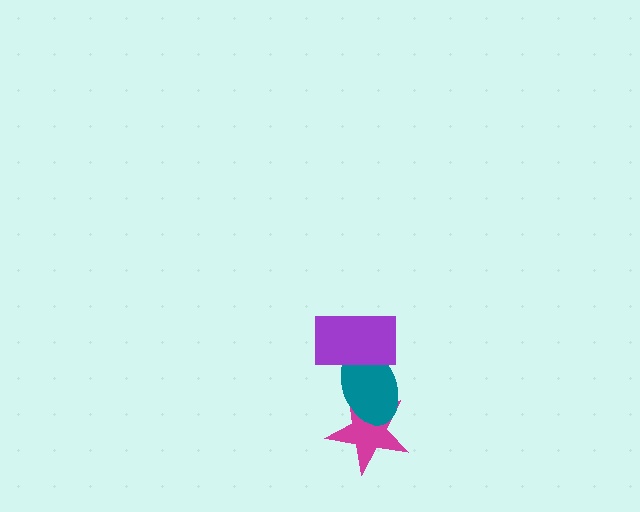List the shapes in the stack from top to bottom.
From top to bottom: the purple rectangle, the teal ellipse, the magenta star.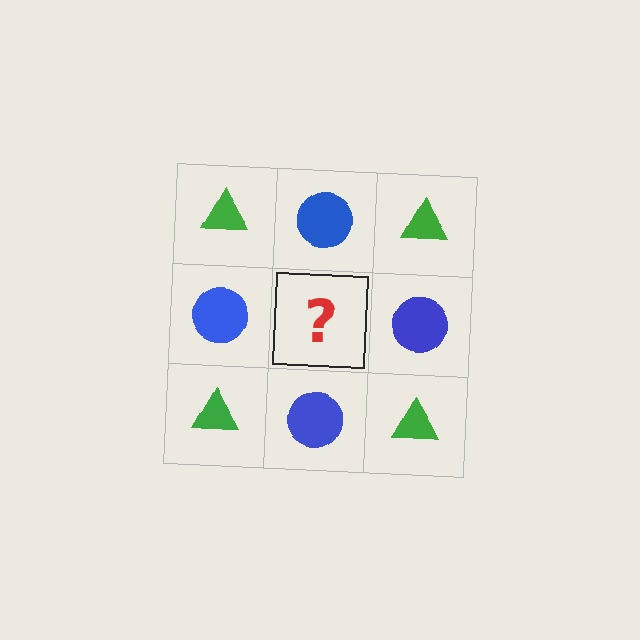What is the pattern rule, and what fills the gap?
The rule is that it alternates green triangle and blue circle in a checkerboard pattern. The gap should be filled with a green triangle.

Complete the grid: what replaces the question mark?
The question mark should be replaced with a green triangle.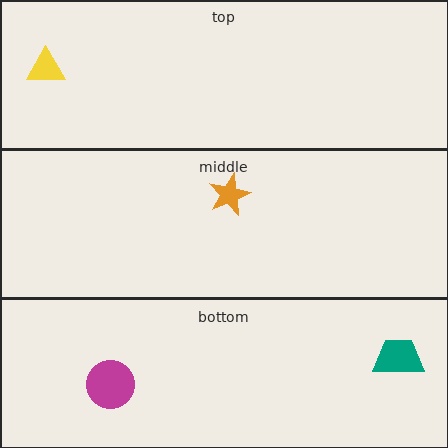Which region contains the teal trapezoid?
The bottom region.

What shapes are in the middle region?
The orange star.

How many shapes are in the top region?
1.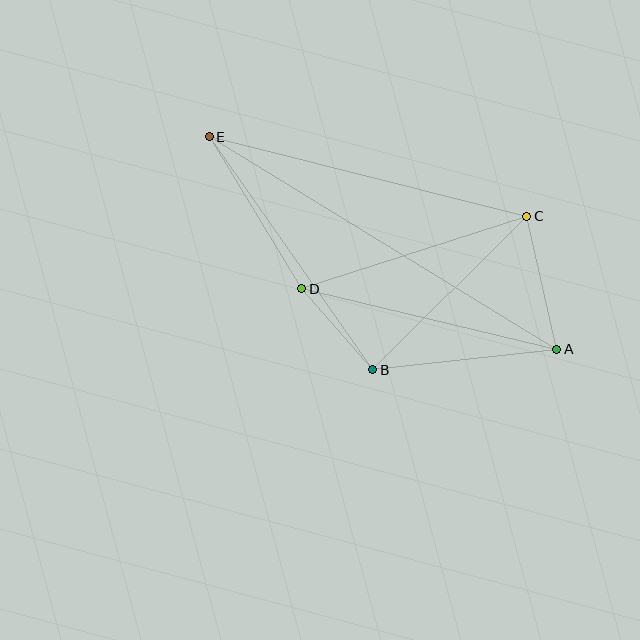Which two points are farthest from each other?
Points A and E are farthest from each other.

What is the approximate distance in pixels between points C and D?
The distance between C and D is approximately 237 pixels.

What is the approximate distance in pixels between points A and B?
The distance between A and B is approximately 185 pixels.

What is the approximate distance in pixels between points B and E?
The distance between B and E is approximately 285 pixels.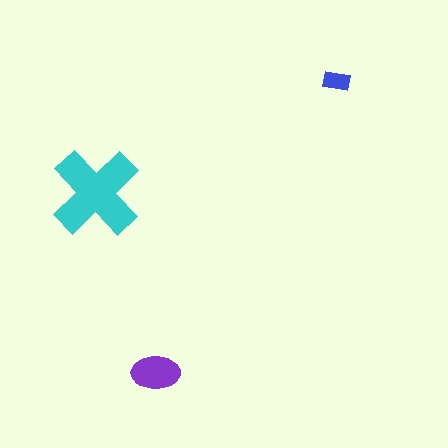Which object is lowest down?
The purple ellipse is bottommost.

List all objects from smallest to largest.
The blue rectangle, the purple ellipse, the cyan cross.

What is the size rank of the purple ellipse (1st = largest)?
2nd.